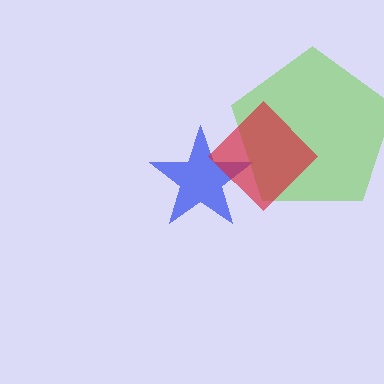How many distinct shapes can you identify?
There are 3 distinct shapes: a blue star, a lime pentagon, a red diamond.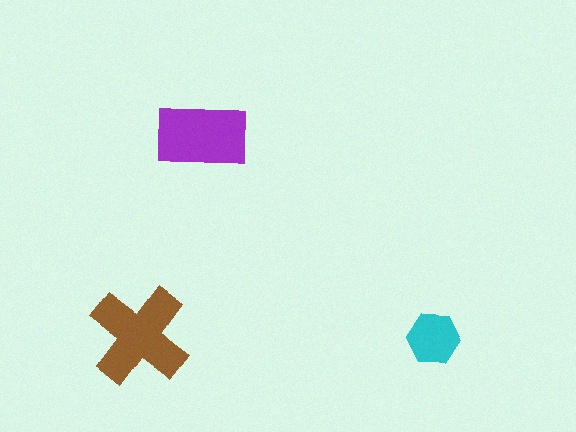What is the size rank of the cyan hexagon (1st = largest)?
3rd.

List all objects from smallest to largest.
The cyan hexagon, the purple rectangle, the brown cross.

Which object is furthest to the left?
The brown cross is leftmost.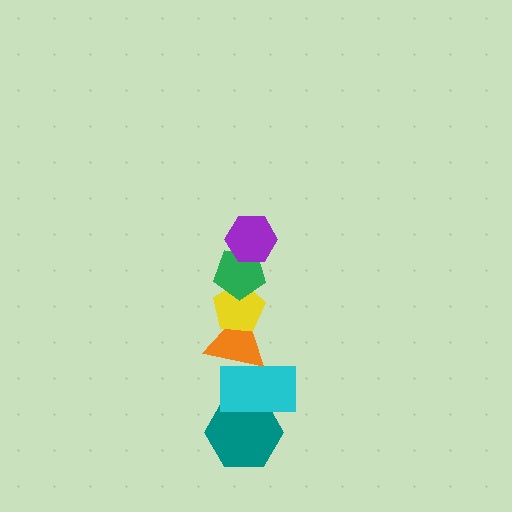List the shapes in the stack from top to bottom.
From top to bottom: the purple hexagon, the green pentagon, the yellow pentagon, the orange triangle, the cyan rectangle, the teal hexagon.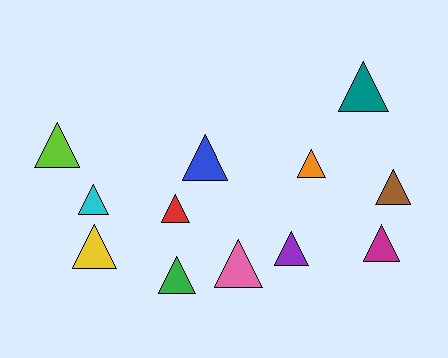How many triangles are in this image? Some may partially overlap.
There are 12 triangles.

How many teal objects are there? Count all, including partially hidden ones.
There is 1 teal object.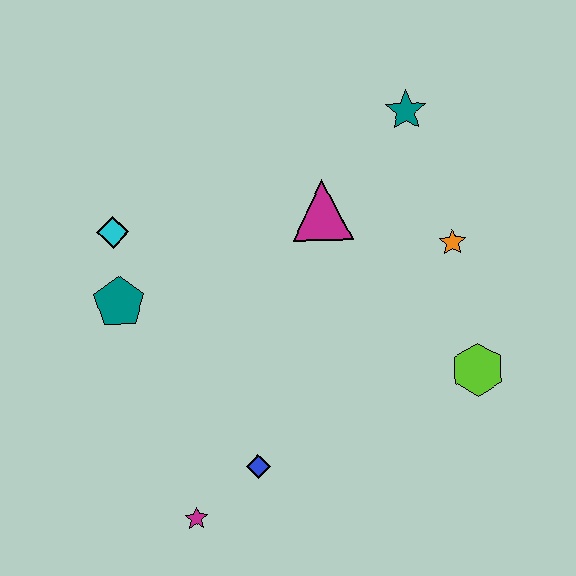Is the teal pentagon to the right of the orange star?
No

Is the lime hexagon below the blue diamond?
No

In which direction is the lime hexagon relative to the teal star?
The lime hexagon is below the teal star.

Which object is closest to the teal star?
The magenta triangle is closest to the teal star.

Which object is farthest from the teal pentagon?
The lime hexagon is farthest from the teal pentagon.